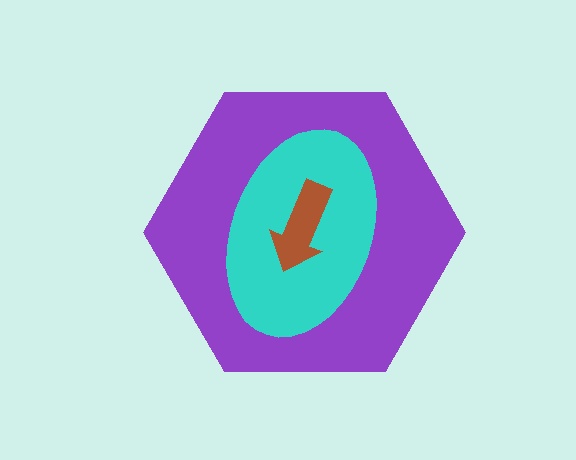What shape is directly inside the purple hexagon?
The cyan ellipse.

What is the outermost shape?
The purple hexagon.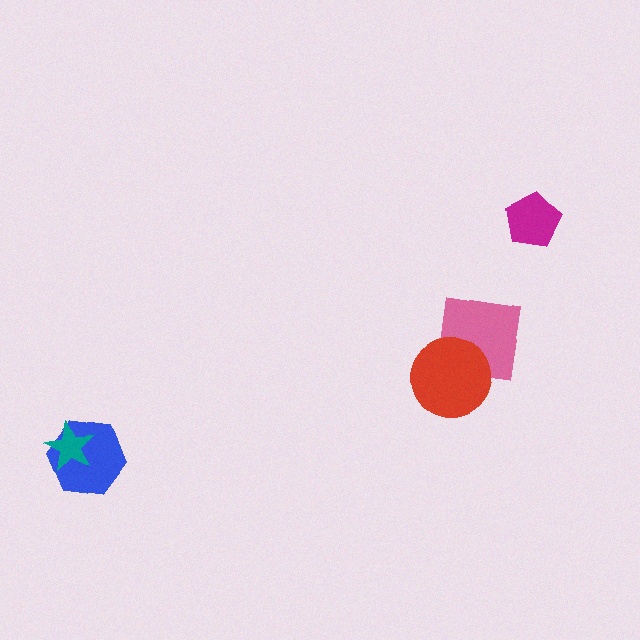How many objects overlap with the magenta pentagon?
0 objects overlap with the magenta pentagon.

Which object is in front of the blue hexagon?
The teal star is in front of the blue hexagon.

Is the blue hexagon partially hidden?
Yes, it is partially covered by another shape.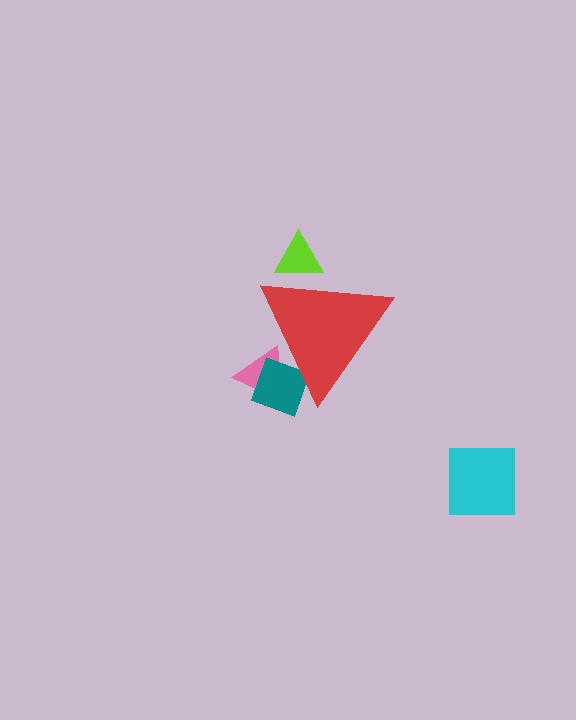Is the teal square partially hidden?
Yes, the teal square is partially hidden behind the red triangle.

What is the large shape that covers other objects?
A red triangle.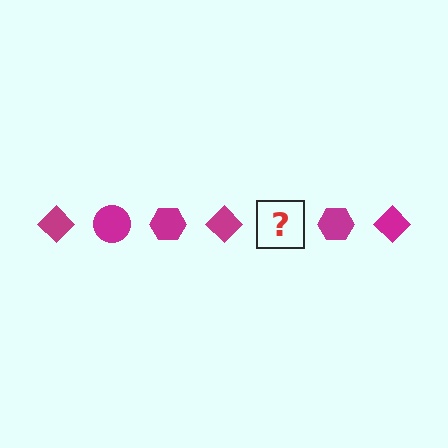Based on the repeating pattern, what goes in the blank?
The blank should be a magenta circle.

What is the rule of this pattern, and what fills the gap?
The rule is that the pattern cycles through diamond, circle, hexagon shapes in magenta. The gap should be filled with a magenta circle.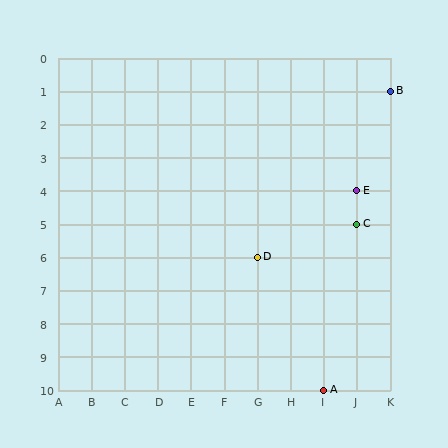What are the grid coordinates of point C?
Point C is at grid coordinates (J, 5).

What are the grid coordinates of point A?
Point A is at grid coordinates (I, 10).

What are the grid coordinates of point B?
Point B is at grid coordinates (K, 1).